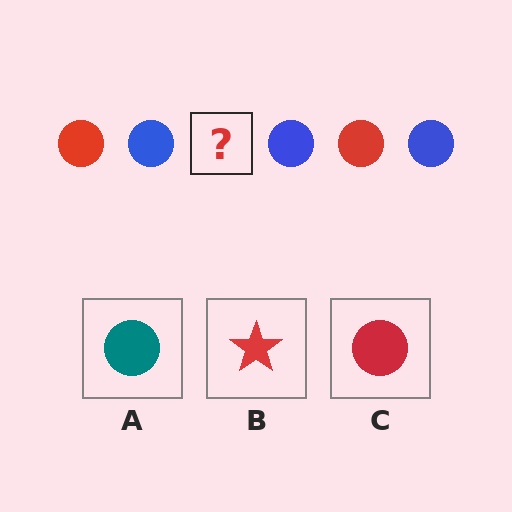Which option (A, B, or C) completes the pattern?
C.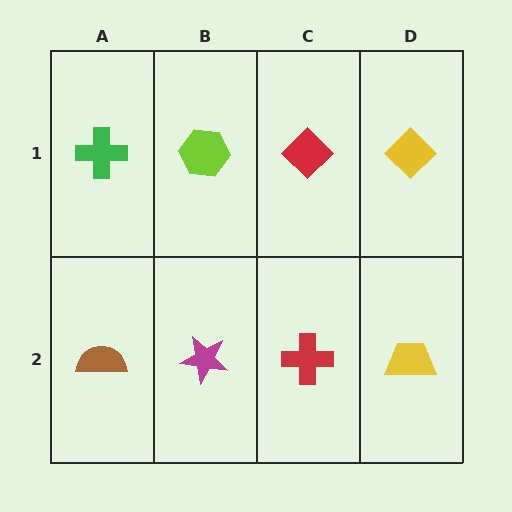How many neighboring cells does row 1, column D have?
2.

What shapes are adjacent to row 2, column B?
A lime hexagon (row 1, column B), a brown semicircle (row 2, column A), a red cross (row 2, column C).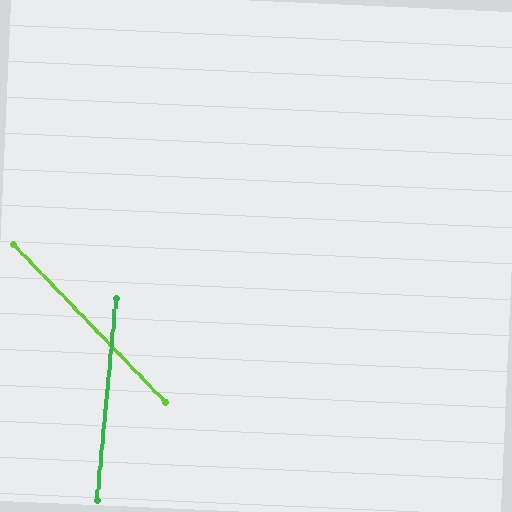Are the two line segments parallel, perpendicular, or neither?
Neither parallel nor perpendicular — they differ by about 49°.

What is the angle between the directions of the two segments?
Approximately 49 degrees.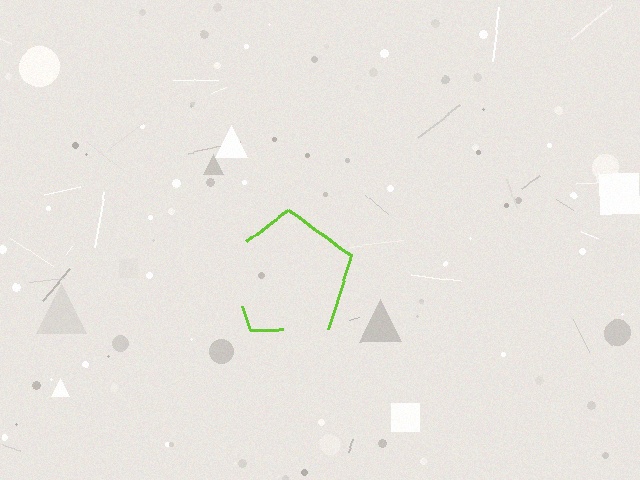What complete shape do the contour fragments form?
The contour fragments form a pentagon.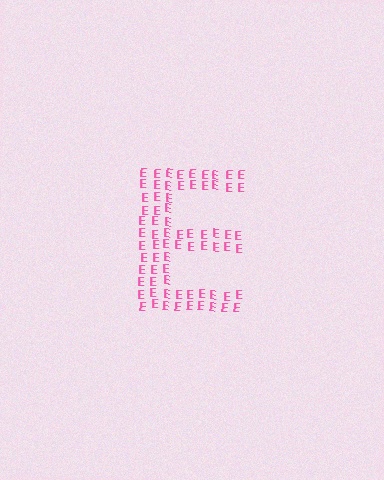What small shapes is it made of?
It is made of small letter E's.